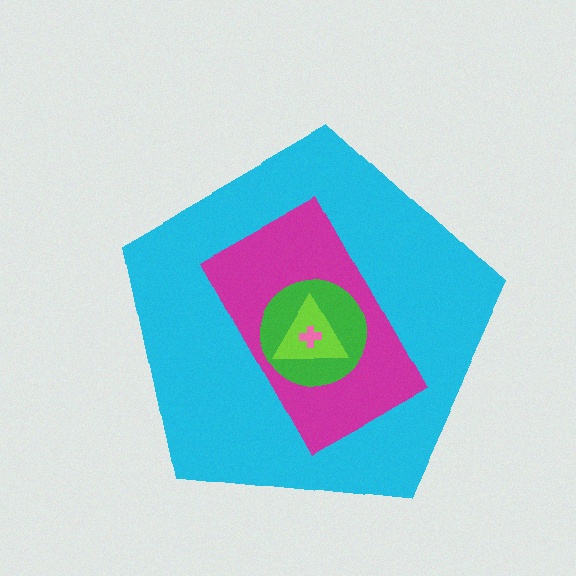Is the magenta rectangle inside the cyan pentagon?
Yes.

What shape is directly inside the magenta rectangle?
The green circle.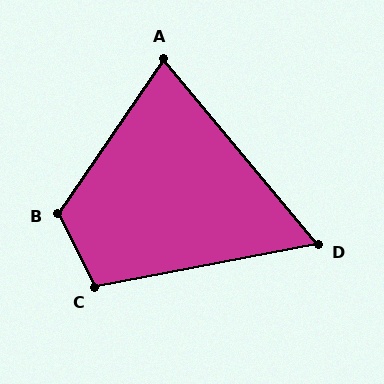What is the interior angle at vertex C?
Approximately 106 degrees (obtuse).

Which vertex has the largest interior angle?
B, at approximately 119 degrees.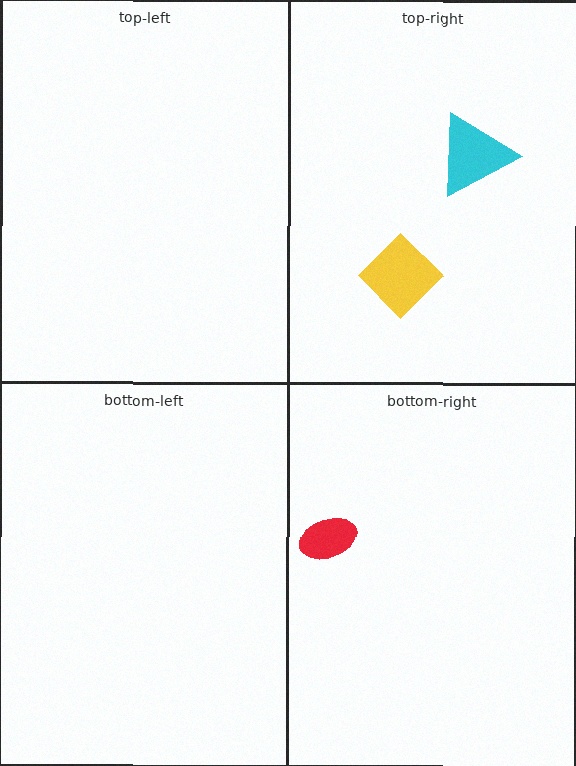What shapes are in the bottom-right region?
The red ellipse.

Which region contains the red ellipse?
The bottom-right region.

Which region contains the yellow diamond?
The top-right region.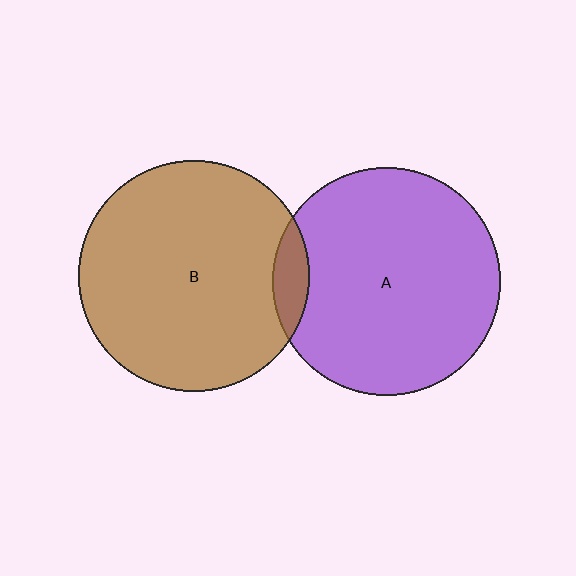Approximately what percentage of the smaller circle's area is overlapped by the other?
Approximately 10%.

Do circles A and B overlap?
Yes.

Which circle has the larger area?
Circle B (brown).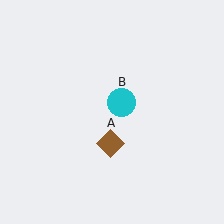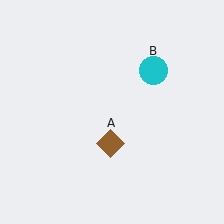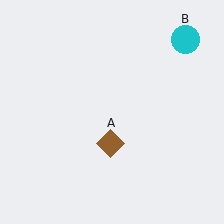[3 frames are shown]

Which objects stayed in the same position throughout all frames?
Brown diamond (object A) remained stationary.